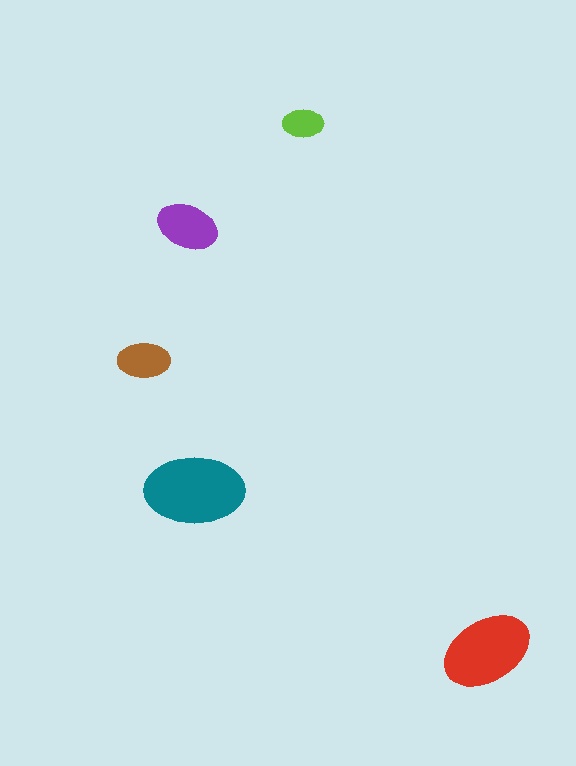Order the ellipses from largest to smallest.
the teal one, the red one, the purple one, the brown one, the lime one.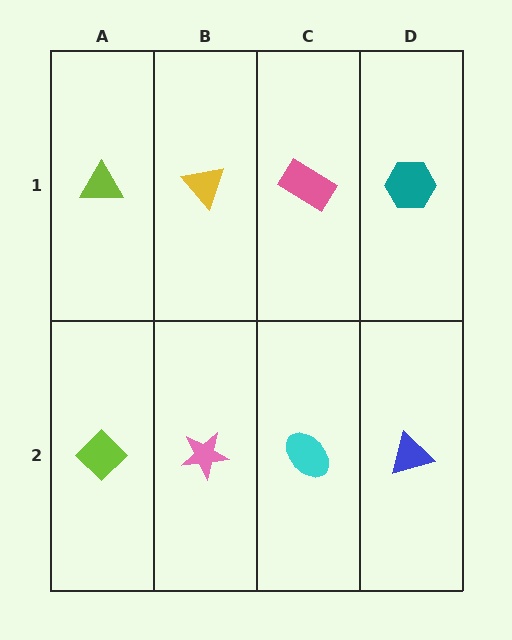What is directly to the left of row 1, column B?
A lime triangle.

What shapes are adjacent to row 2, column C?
A pink rectangle (row 1, column C), a pink star (row 2, column B), a blue triangle (row 2, column D).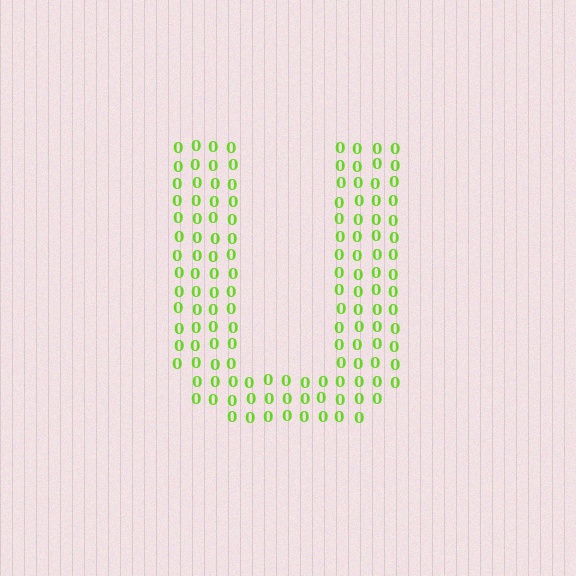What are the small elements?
The small elements are digit 0's.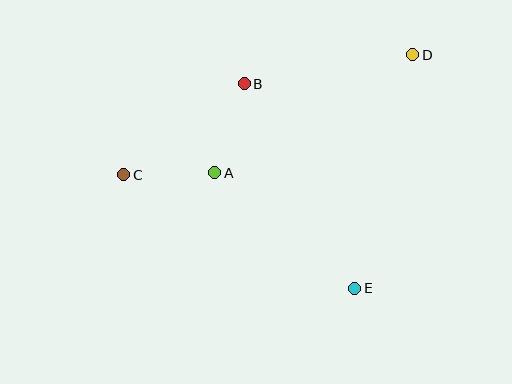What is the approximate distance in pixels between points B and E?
The distance between B and E is approximately 232 pixels.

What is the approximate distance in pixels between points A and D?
The distance between A and D is approximately 231 pixels.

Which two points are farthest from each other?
Points C and D are farthest from each other.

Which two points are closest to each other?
Points A and C are closest to each other.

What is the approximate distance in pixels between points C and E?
The distance between C and E is approximately 258 pixels.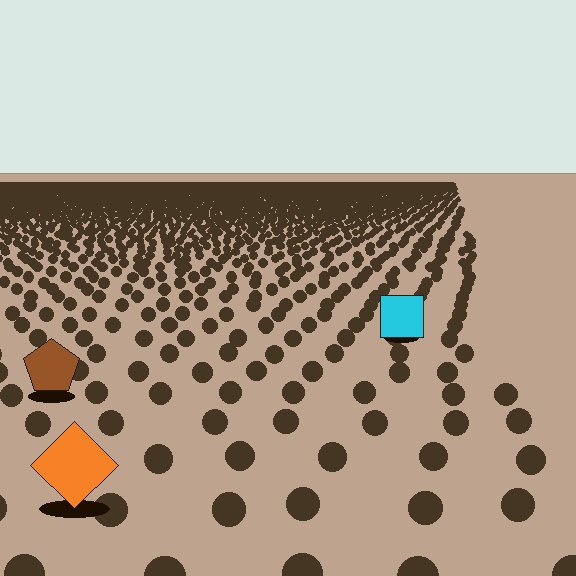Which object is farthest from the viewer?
The cyan square is farthest from the viewer. It appears smaller and the ground texture around it is denser.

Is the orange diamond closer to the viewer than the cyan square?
Yes. The orange diamond is closer — you can tell from the texture gradient: the ground texture is coarser near it.